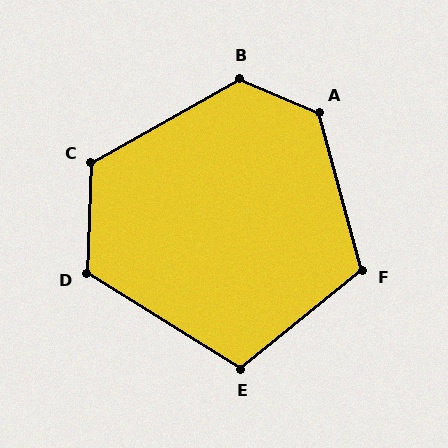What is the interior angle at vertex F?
Approximately 113 degrees (obtuse).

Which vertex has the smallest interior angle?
E, at approximately 109 degrees.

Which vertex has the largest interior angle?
A, at approximately 129 degrees.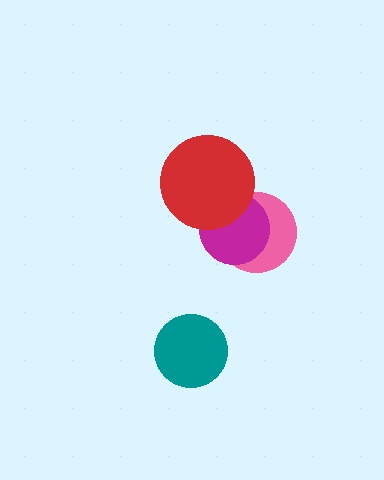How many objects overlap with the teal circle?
0 objects overlap with the teal circle.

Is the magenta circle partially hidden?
Yes, it is partially covered by another shape.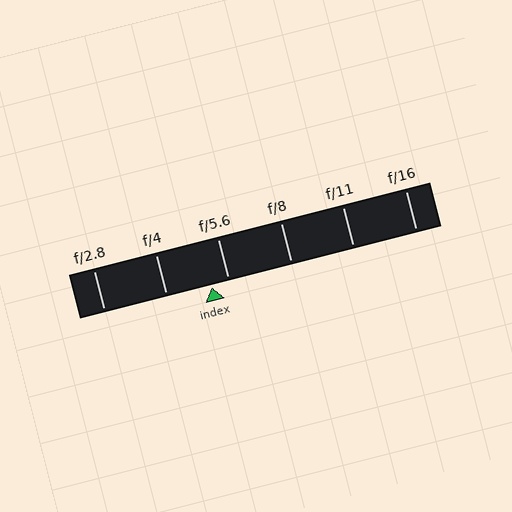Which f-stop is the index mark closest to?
The index mark is closest to f/5.6.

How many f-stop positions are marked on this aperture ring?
There are 6 f-stop positions marked.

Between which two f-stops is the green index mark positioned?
The index mark is between f/4 and f/5.6.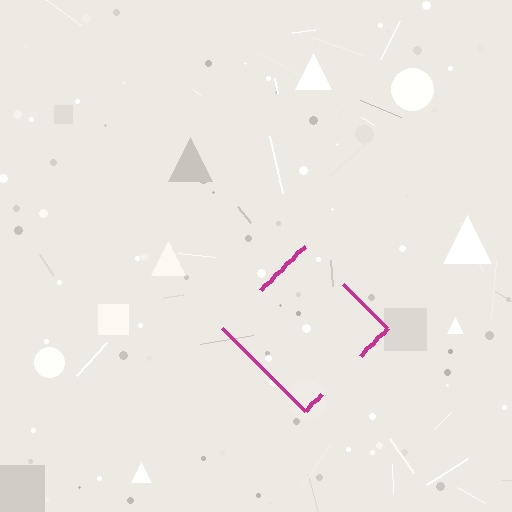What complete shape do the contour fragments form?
The contour fragments form a diamond.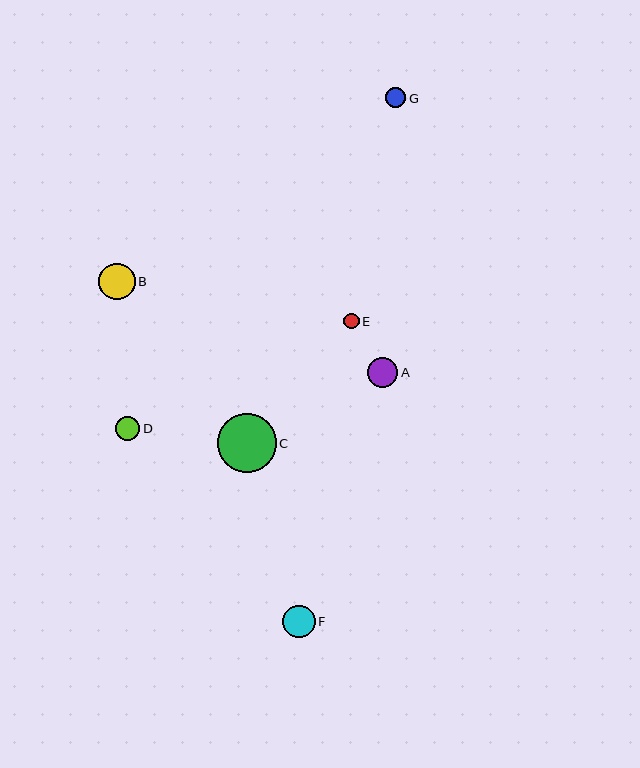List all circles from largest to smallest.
From largest to smallest: C, B, F, A, D, G, E.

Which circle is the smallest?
Circle E is the smallest with a size of approximately 16 pixels.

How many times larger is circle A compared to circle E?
Circle A is approximately 1.9 times the size of circle E.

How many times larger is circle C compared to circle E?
Circle C is approximately 3.8 times the size of circle E.